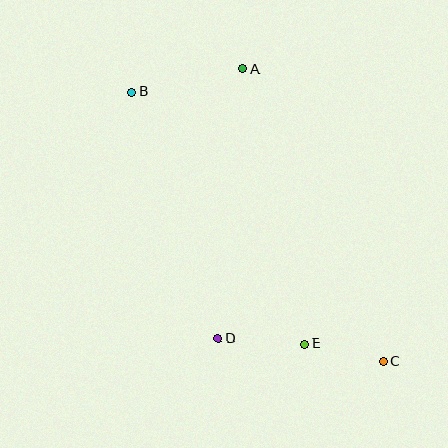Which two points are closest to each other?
Points C and E are closest to each other.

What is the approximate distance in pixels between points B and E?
The distance between B and E is approximately 305 pixels.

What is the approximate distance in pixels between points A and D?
The distance between A and D is approximately 270 pixels.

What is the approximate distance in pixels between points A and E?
The distance between A and E is approximately 281 pixels.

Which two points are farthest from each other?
Points B and C are farthest from each other.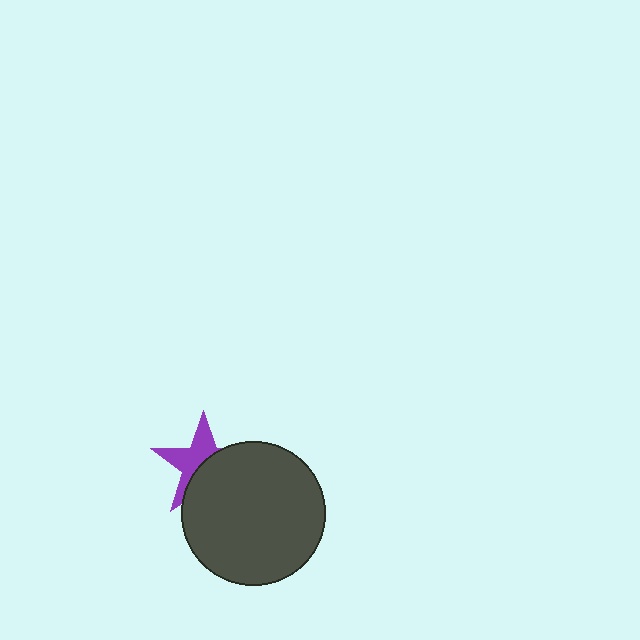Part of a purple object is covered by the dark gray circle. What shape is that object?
It is a star.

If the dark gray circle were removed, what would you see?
You would see the complete purple star.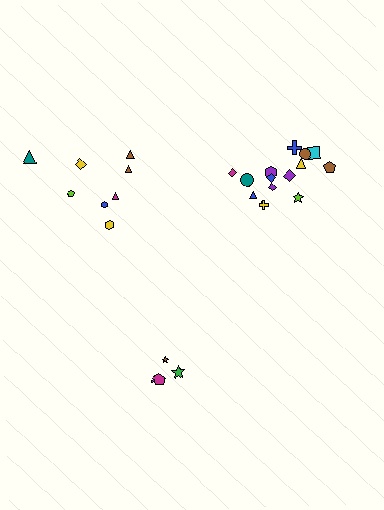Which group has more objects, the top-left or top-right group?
The top-right group.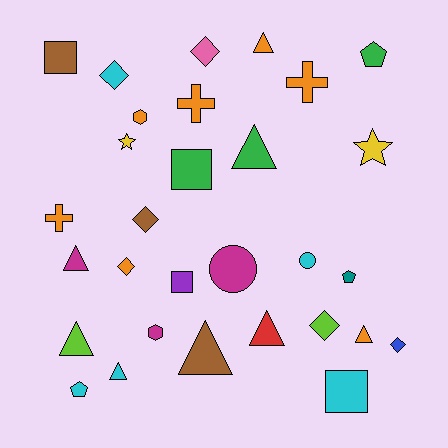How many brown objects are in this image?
There are 3 brown objects.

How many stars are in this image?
There are 2 stars.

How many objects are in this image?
There are 30 objects.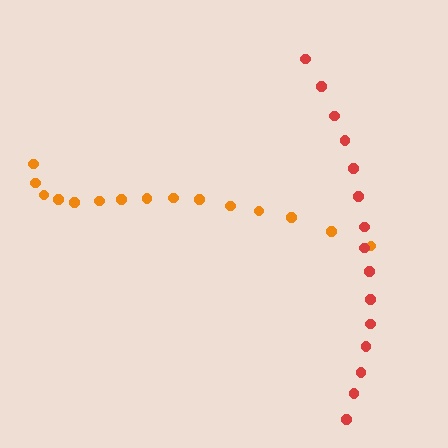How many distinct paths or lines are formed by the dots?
There are 2 distinct paths.